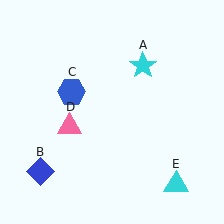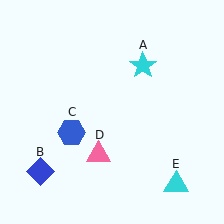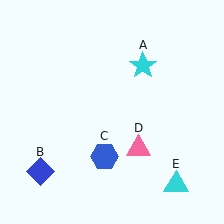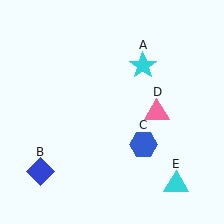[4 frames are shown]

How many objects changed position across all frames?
2 objects changed position: blue hexagon (object C), pink triangle (object D).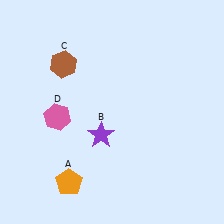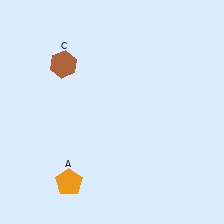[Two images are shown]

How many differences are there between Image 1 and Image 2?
There are 2 differences between the two images.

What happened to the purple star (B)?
The purple star (B) was removed in Image 2. It was in the bottom-left area of Image 1.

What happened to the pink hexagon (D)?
The pink hexagon (D) was removed in Image 2. It was in the bottom-left area of Image 1.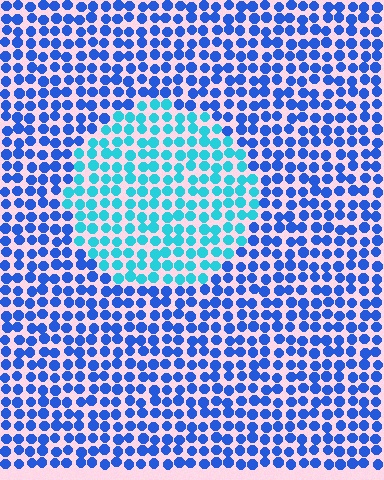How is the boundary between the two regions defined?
The boundary is defined purely by a slight shift in hue (about 39 degrees). Spacing, size, and orientation are identical on both sides.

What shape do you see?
I see a circle.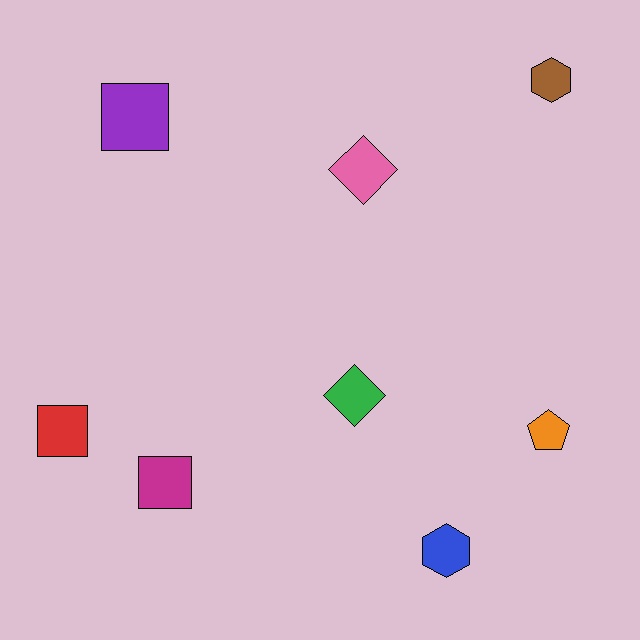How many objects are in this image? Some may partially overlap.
There are 8 objects.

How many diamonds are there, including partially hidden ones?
There are 2 diamonds.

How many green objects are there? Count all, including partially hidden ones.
There is 1 green object.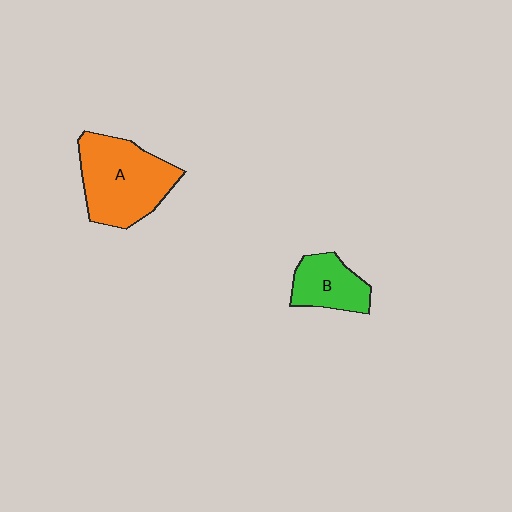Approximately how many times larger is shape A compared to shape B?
Approximately 1.9 times.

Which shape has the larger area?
Shape A (orange).